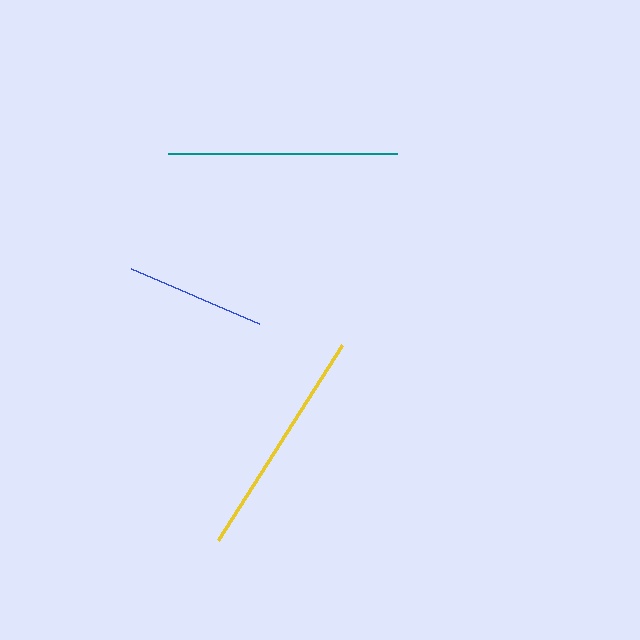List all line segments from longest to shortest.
From longest to shortest: yellow, teal, blue.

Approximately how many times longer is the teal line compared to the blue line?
The teal line is approximately 1.6 times the length of the blue line.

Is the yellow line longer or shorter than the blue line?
The yellow line is longer than the blue line.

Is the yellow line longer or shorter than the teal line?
The yellow line is longer than the teal line.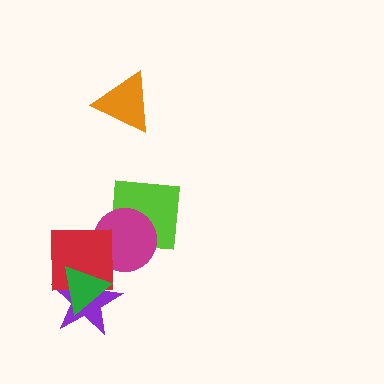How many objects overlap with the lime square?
2 objects overlap with the lime square.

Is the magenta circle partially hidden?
Yes, it is partially covered by another shape.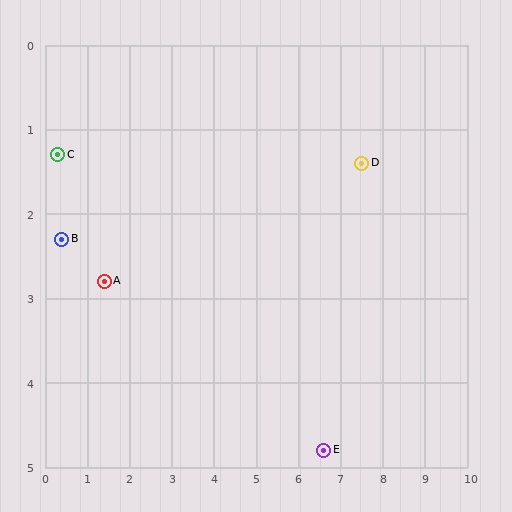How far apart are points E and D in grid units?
Points E and D are about 3.5 grid units apart.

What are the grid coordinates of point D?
Point D is at approximately (7.5, 1.4).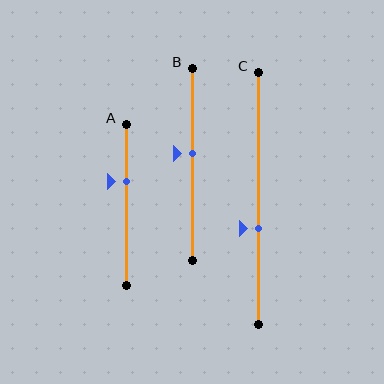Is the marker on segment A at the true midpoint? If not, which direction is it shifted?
No, the marker on segment A is shifted upward by about 15% of the segment length.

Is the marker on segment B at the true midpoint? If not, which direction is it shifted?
No, the marker on segment B is shifted upward by about 6% of the segment length.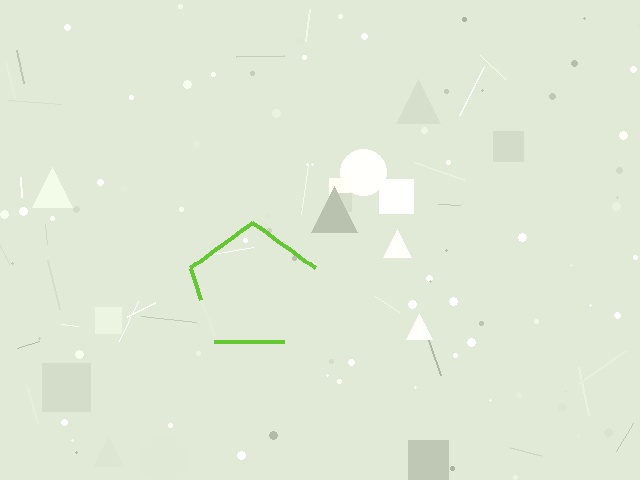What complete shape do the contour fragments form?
The contour fragments form a pentagon.